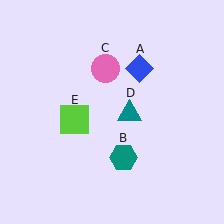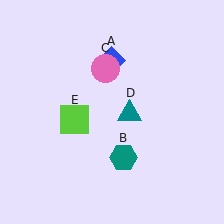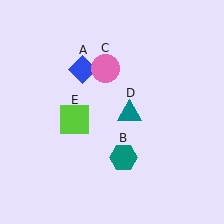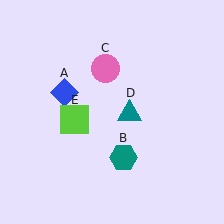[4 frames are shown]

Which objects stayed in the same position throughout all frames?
Teal hexagon (object B) and pink circle (object C) and teal triangle (object D) and lime square (object E) remained stationary.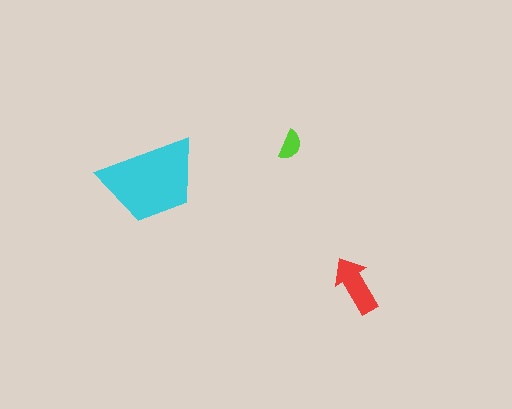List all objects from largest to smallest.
The cyan trapezoid, the red arrow, the lime semicircle.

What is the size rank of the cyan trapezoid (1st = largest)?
1st.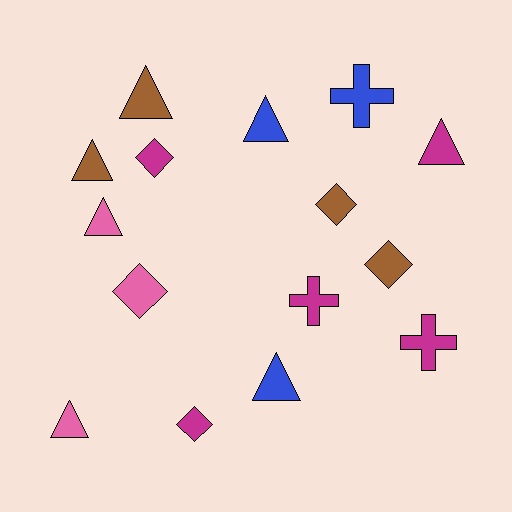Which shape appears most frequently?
Triangle, with 7 objects.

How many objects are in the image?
There are 15 objects.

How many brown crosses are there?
There are no brown crosses.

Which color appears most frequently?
Magenta, with 5 objects.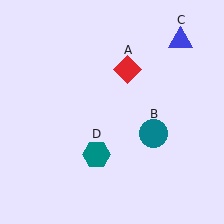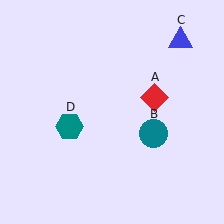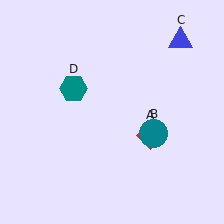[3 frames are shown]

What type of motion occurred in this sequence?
The red diamond (object A), teal hexagon (object D) rotated clockwise around the center of the scene.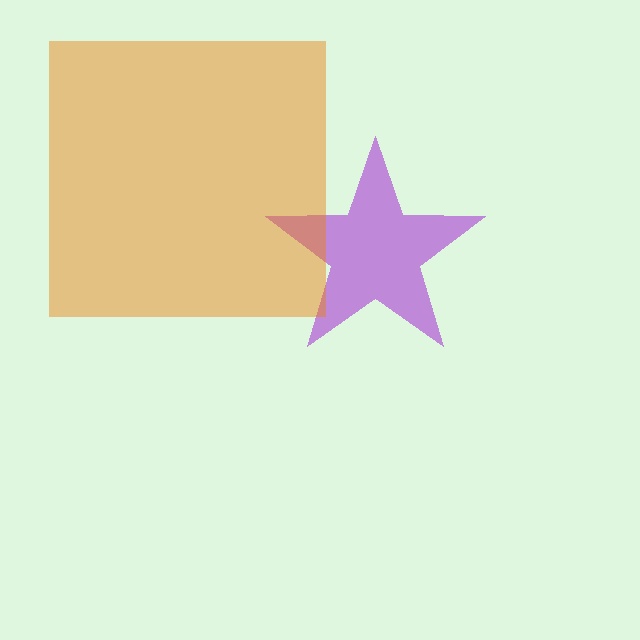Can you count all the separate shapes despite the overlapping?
Yes, there are 2 separate shapes.